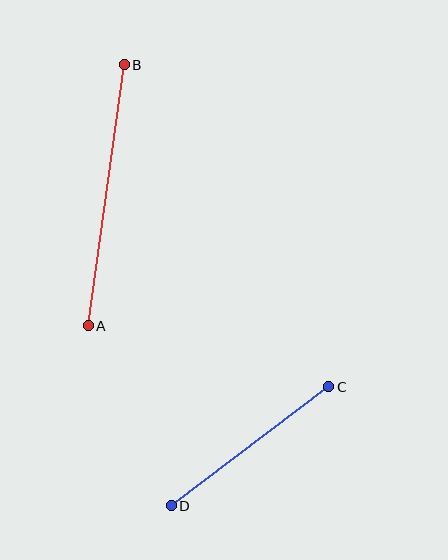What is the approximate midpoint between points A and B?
The midpoint is at approximately (106, 195) pixels.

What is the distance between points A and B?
The distance is approximately 263 pixels.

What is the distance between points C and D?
The distance is approximately 197 pixels.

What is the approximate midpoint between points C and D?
The midpoint is at approximately (250, 446) pixels.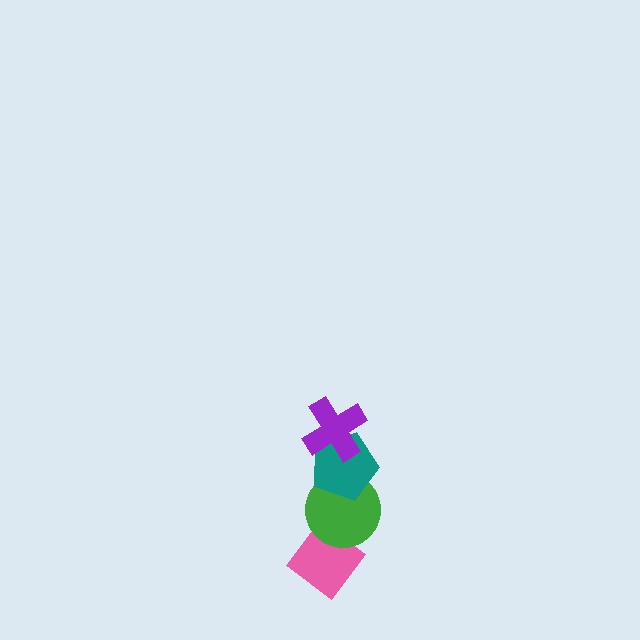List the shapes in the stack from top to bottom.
From top to bottom: the purple cross, the teal pentagon, the green circle, the pink diamond.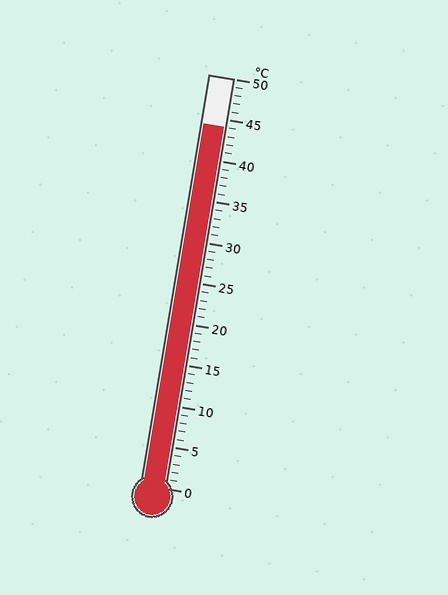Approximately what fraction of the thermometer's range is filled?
The thermometer is filled to approximately 90% of its range.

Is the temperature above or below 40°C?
The temperature is above 40°C.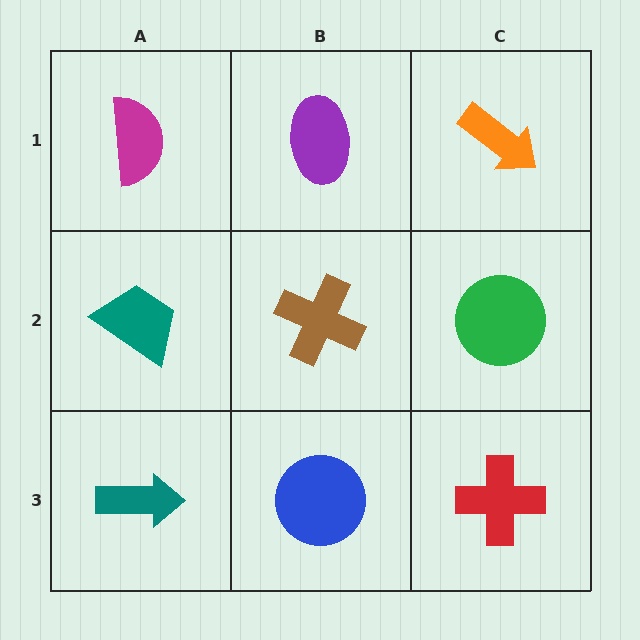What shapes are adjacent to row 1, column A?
A teal trapezoid (row 2, column A), a purple ellipse (row 1, column B).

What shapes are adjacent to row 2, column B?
A purple ellipse (row 1, column B), a blue circle (row 3, column B), a teal trapezoid (row 2, column A), a green circle (row 2, column C).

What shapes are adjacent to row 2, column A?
A magenta semicircle (row 1, column A), a teal arrow (row 3, column A), a brown cross (row 2, column B).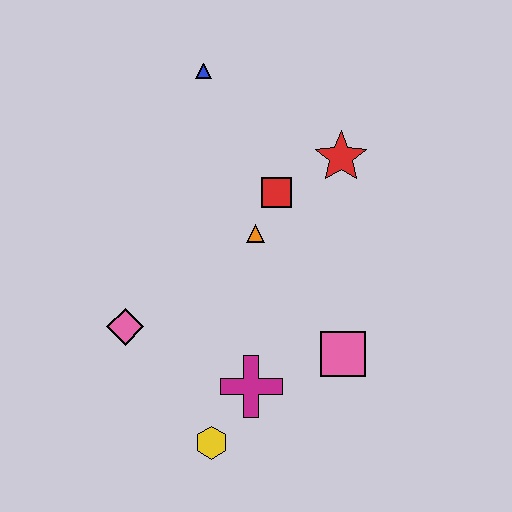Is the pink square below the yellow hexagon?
No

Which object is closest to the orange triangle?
The red square is closest to the orange triangle.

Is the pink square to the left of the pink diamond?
No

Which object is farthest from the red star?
The yellow hexagon is farthest from the red star.